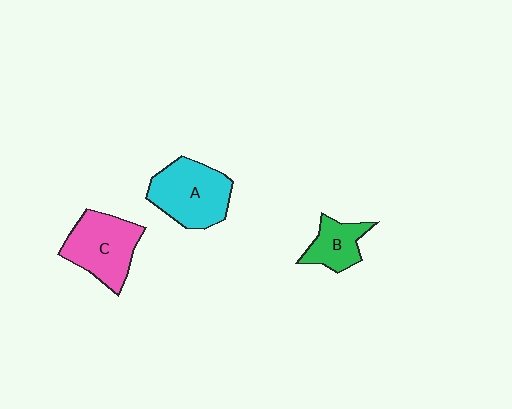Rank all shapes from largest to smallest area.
From largest to smallest: A (cyan), C (pink), B (green).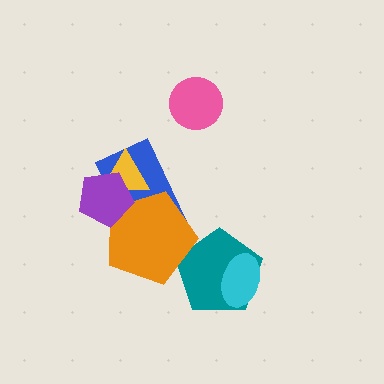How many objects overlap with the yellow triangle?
3 objects overlap with the yellow triangle.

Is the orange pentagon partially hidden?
Yes, it is partially covered by another shape.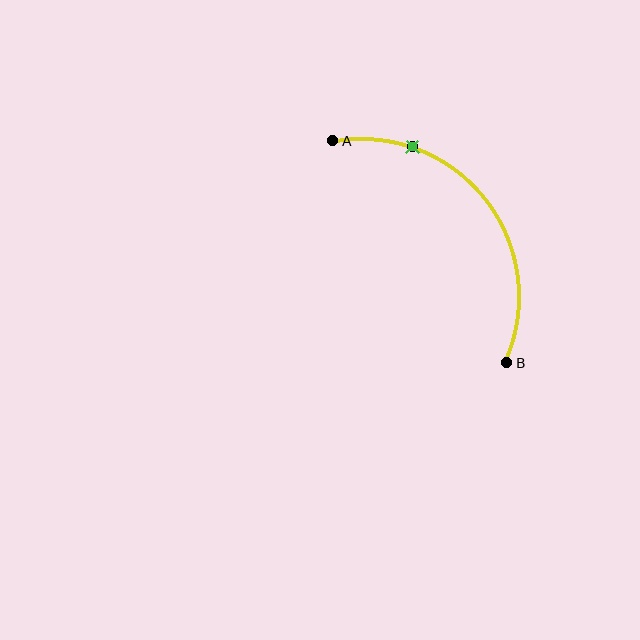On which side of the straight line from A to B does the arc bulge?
The arc bulges above and to the right of the straight line connecting A and B.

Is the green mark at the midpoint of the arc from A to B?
No. The green mark lies on the arc but is closer to endpoint A. The arc midpoint would be at the point on the curve equidistant along the arc from both A and B.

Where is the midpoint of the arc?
The arc midpoint is the point on the curve farthest from the straight line joining A and B. It sits above and to the right of that line.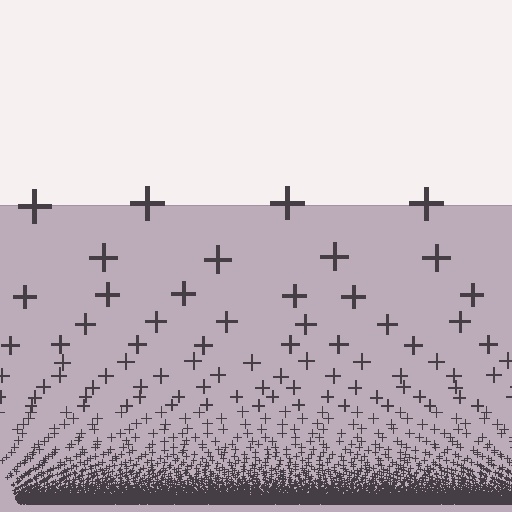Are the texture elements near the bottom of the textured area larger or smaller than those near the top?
Smaller. The gradient is inverted — elements near the bottom are smaller and denser.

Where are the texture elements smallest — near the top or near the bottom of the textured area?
Near the bottom.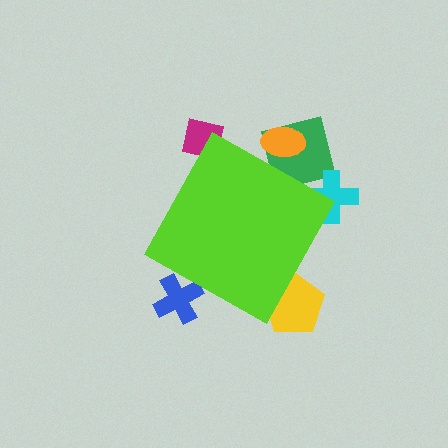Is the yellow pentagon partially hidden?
Yes, the yellow pentagon is partially hidden behind the lime diamond.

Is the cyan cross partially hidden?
Yes, the cyan cross is partially hidden behind the lime diamond.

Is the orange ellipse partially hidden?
Yes, the orange ellipse is partially hidden behind the lime diamond.